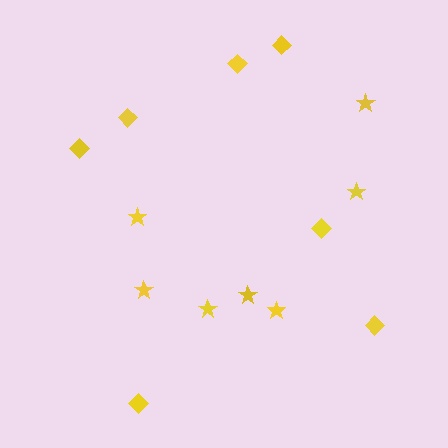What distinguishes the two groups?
There are 2 groups: one group of diamonds (7) and one group of stars (7).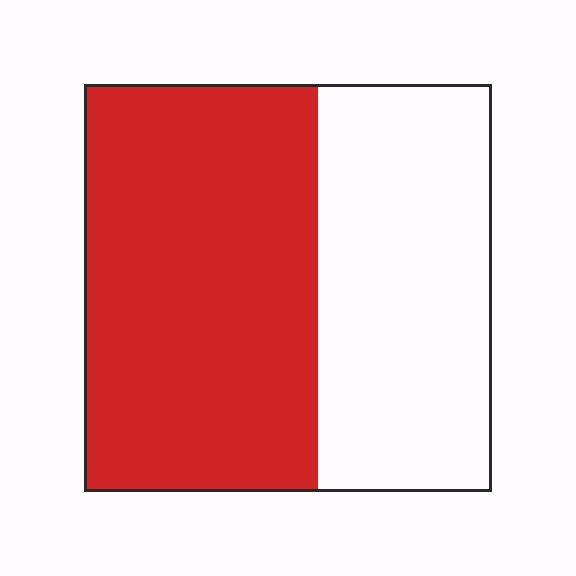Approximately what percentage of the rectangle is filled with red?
Approximately 55%.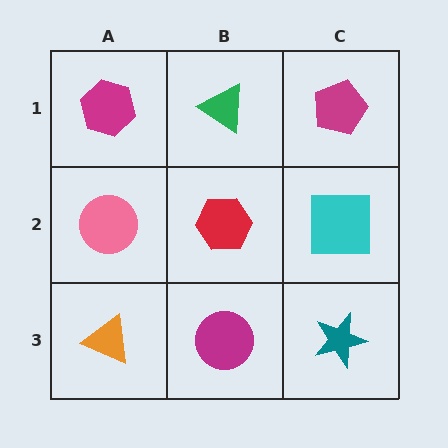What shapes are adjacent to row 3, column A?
A pink circle (row 2, column A), a magenta circle (row 3, column B).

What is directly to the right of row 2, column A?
A red hexagon.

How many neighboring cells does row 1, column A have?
2.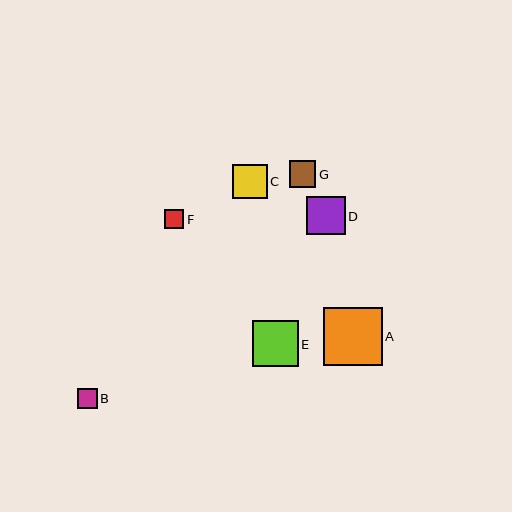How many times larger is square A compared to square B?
Square A is approximately 2.9 times the size of square B.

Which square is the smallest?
Square F is the smallest with a size of approximately 19 pixels.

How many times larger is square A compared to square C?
Square A is approximately 1.7 times the size of square C.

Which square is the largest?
Square A is the largest with a size of approximately 59 pixels.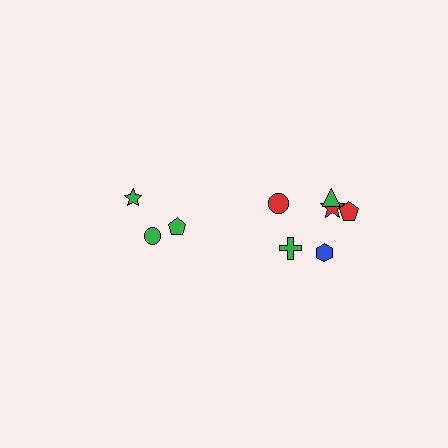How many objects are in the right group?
There are 6 objects.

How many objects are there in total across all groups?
There are 9 objects.